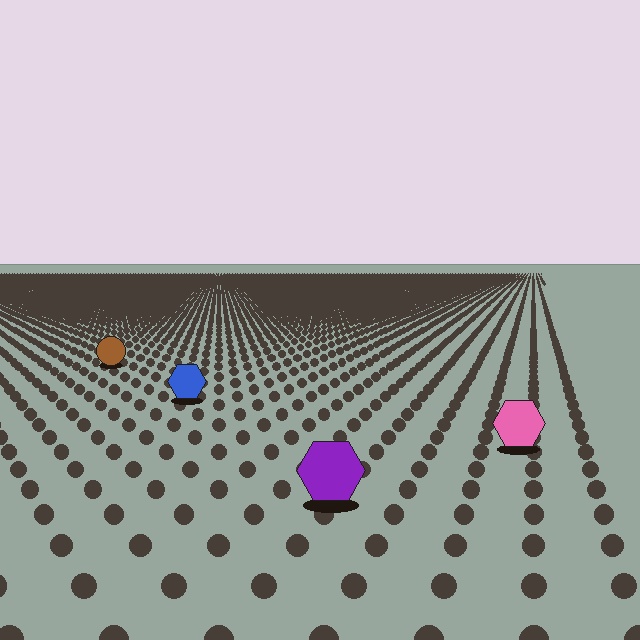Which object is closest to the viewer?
The purple hexagon is closest. The texture marks near it are larger and more spread out.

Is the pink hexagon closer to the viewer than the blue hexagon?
Yes. The pink hexagon is closer — you can tell from the texture gradient: the ground texture is coarser near it.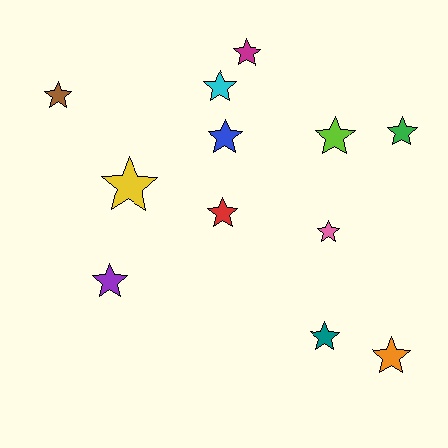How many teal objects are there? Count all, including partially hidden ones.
There is 1 teal object.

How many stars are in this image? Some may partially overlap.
There are 12 stars.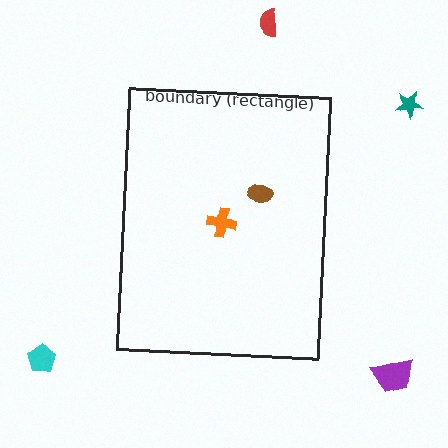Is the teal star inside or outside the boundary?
Outside.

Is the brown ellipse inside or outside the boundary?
Inside.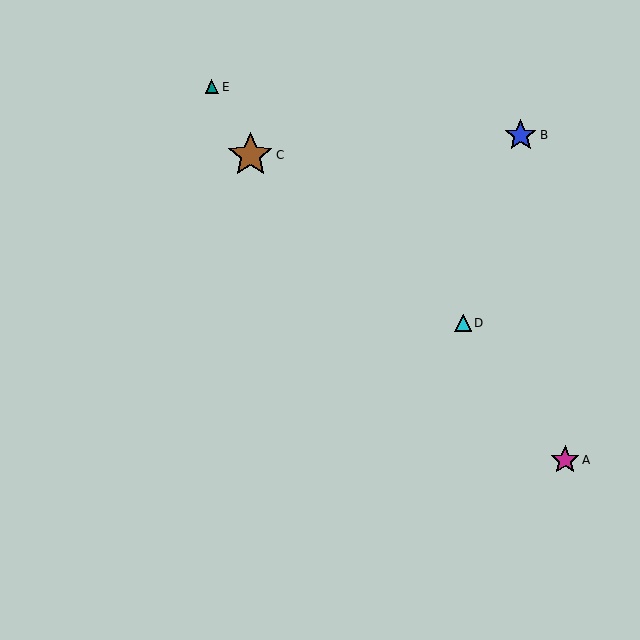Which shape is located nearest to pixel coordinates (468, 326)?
The cyan triangle (labeled D) at (463, 323) is nearest to that location.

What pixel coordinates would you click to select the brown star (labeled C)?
Click at (250, 155) to select the brown star C.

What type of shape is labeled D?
Shape D is a cyan triangle.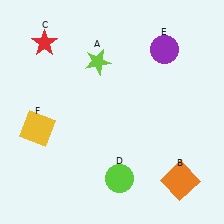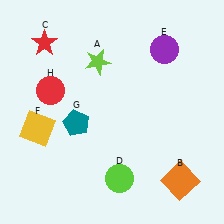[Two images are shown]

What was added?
A teal pentagon (G), a red circle (H) were added in Image 2.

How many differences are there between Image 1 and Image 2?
There are 2 differences between the two images.